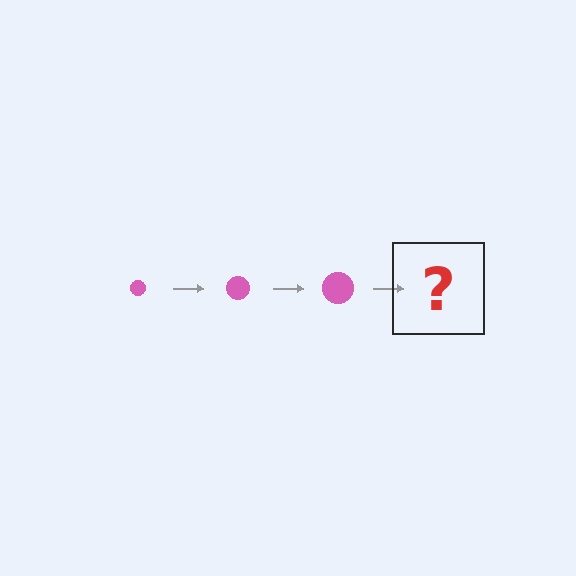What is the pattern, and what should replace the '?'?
The pattern is that the circle gets progressively larger each step. The '?' should be a pink circle, larger than the previous one.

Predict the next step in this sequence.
The next step is a pink circle, larger than the previous one.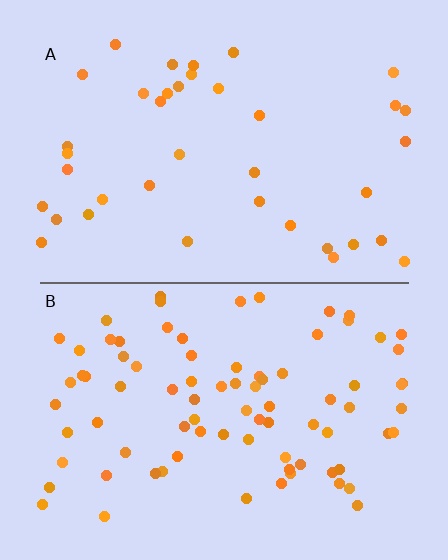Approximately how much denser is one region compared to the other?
Approximately 2.2× — region B over region A.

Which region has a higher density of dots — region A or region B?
B (the bottom).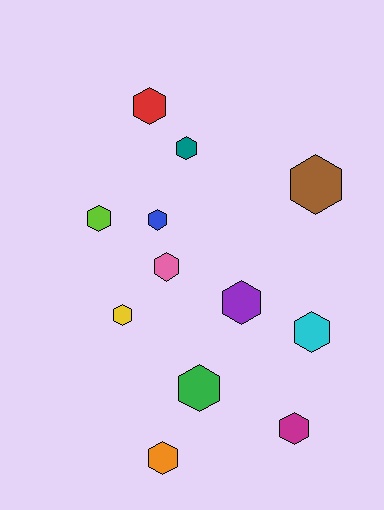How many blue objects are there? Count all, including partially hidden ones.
There is 1 blue object.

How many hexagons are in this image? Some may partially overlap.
There are 12 hexagons.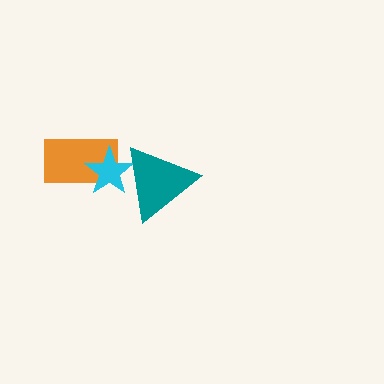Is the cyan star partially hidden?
Yes, it is partially covered by another shape.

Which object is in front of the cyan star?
The teal triangle is in front of the cyan star.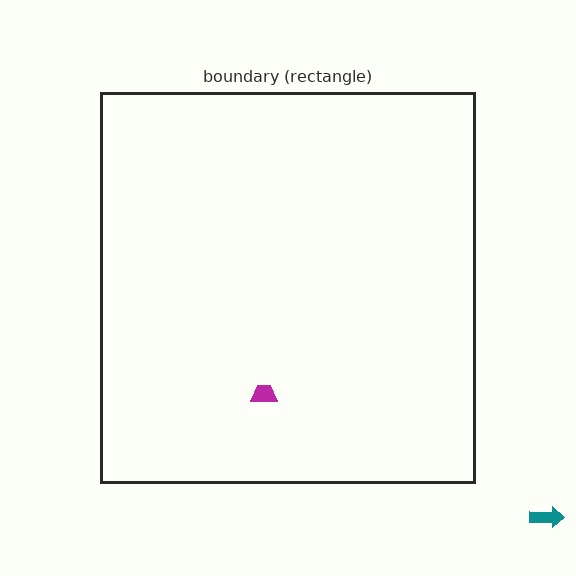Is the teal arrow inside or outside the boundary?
Outside.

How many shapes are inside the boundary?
1 inside, 1 outside.